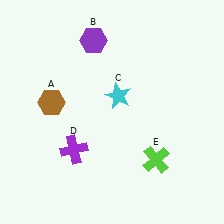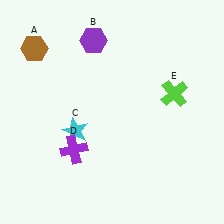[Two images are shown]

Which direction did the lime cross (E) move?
The lime cross (E) moved up.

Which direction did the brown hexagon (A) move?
The brown hexagon (A) moved up.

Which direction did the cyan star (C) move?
The cyan star (C) moved left.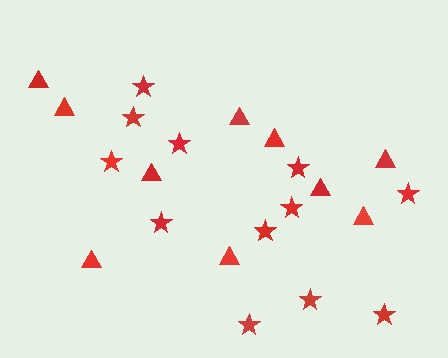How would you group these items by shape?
There are 2 groups: one group of triangles (10) and one group of stars (12).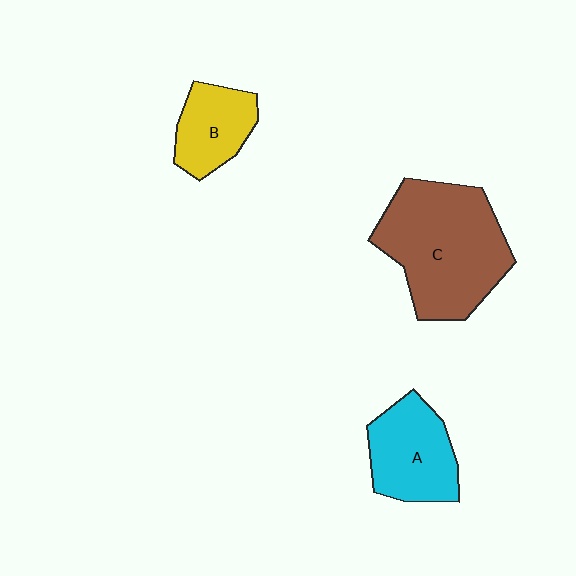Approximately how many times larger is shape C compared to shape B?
Approximately 2.4 times.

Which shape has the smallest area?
Shape B (yellow).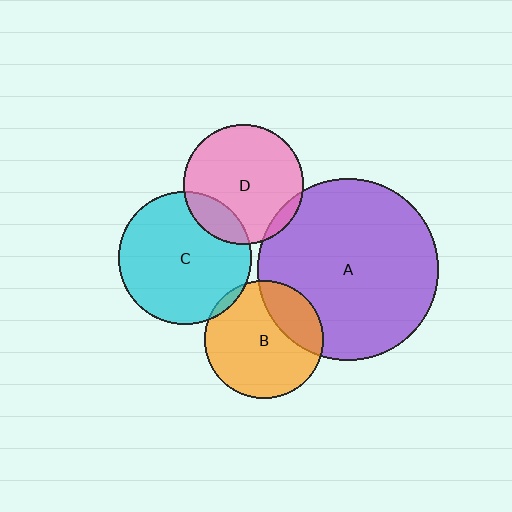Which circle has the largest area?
Circle A (purple).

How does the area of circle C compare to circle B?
Approximately 1.3 times.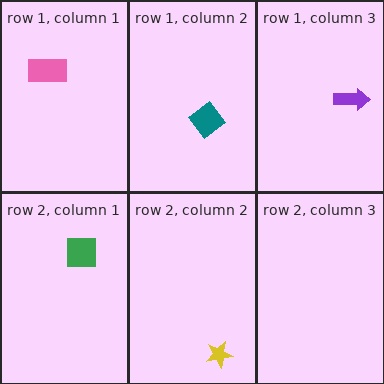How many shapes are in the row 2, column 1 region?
1.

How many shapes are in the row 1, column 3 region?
1.